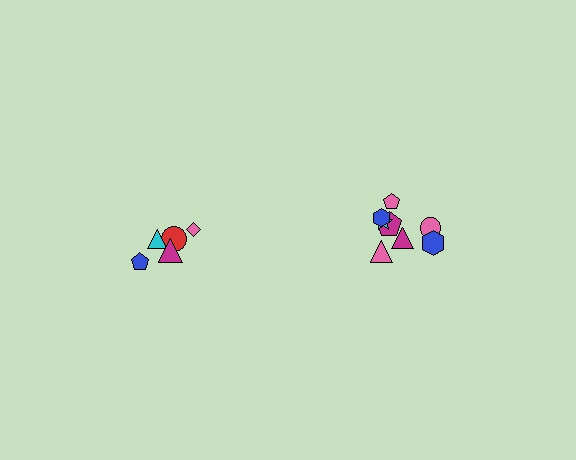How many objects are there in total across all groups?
There are 13 objects.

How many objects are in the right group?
There are 8 objects.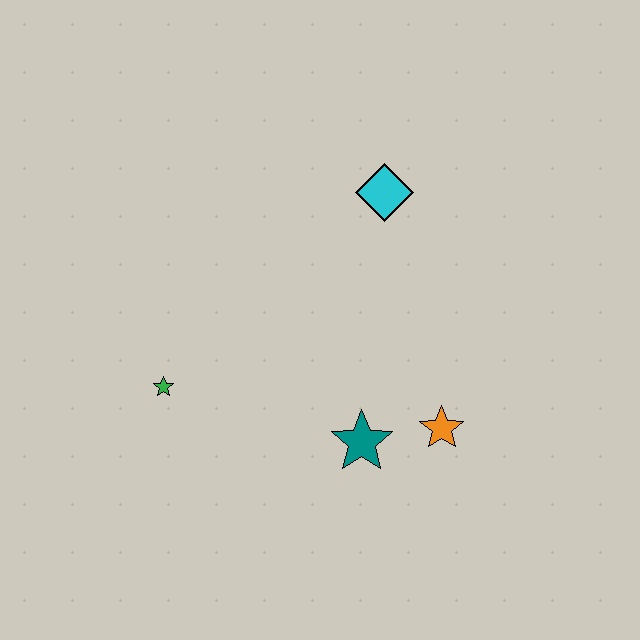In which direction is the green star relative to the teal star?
The green star is to the left of the teal star.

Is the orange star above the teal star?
Yes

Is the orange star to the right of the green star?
Yes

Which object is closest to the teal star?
The orange star is closest to the teal star.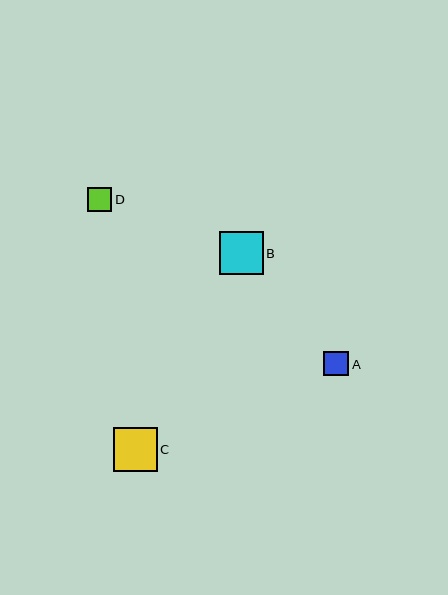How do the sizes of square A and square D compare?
Square A and square D are approximately the same size.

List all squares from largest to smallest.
From largest to smallest: C, B, A, D.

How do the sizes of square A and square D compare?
Square A and square D are approximately the same size.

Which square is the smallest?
Square D is the smallest with a size of approximately 24 pixels.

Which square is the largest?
Square C is the largest with a size of approximately 44 pixels.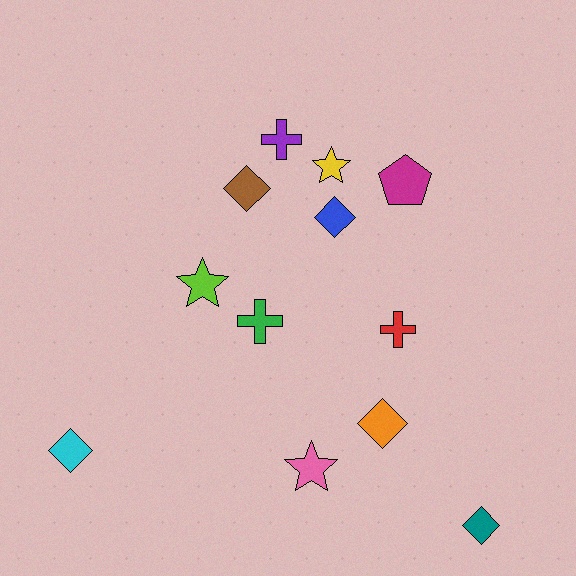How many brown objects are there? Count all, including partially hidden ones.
There is 1 brown object.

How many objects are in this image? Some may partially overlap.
There are 12 objects.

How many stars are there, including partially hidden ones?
There are 3 stars.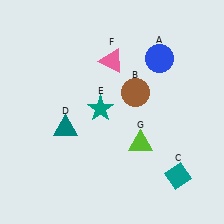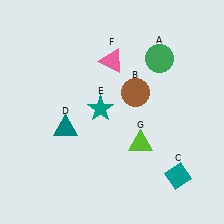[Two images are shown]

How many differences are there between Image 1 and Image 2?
There is 1 difference between the two images.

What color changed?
The circle (A) changed from blue in Image 1 to green in Image 2.